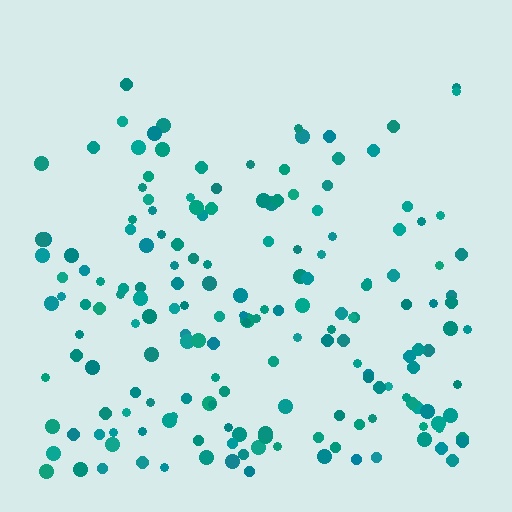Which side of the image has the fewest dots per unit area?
The top.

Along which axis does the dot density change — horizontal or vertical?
Vertical.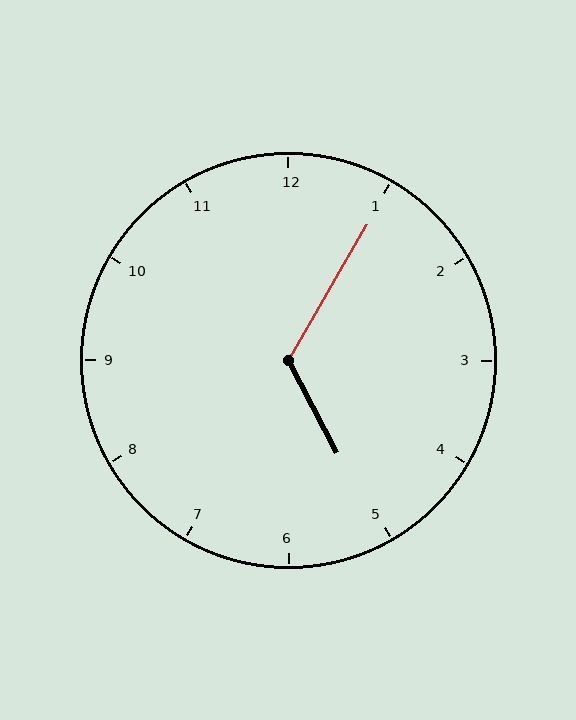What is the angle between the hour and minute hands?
Approximately 122 degrees.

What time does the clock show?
5:05.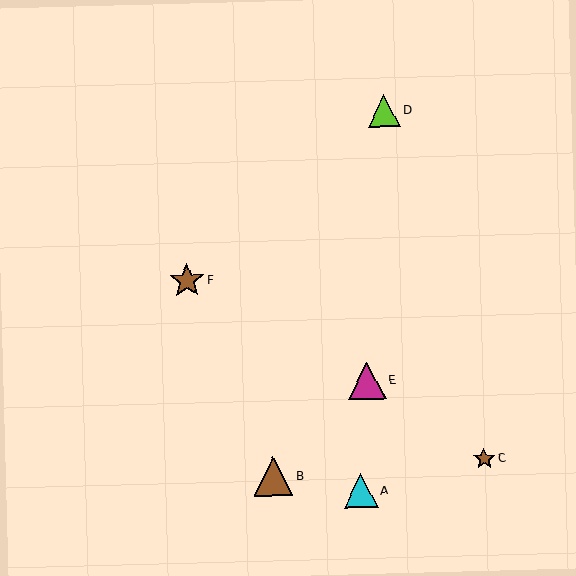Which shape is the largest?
The brown triangle (labeled B) is the largest.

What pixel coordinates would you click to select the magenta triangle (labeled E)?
Click at (367, 381) to select the magenta triangle E.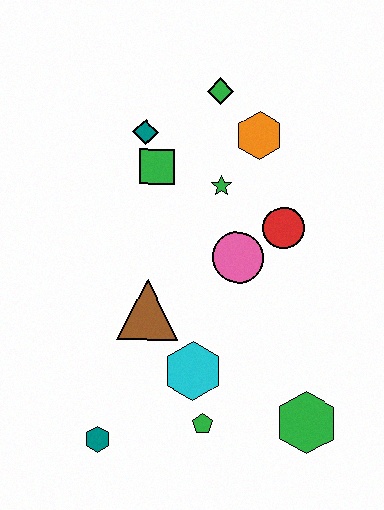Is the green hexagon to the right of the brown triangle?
Yes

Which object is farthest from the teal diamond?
The green hexagon is farthest from the teal diamond.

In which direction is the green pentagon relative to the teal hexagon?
The green pentagon is to the right of the teal hexagon.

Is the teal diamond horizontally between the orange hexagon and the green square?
No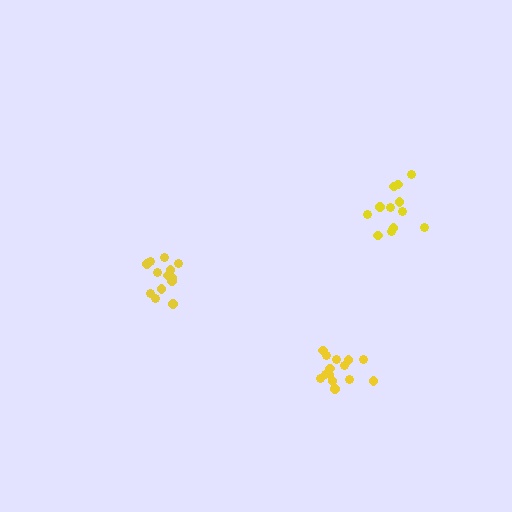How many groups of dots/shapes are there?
There are 3 groups.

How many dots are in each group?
Group 1: 13 dots, Group 2: 12 dots, Group 3: 14 dots (39 total).